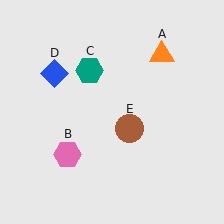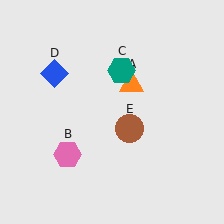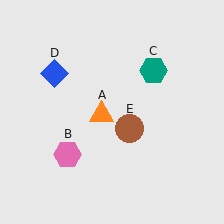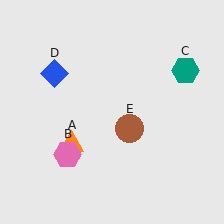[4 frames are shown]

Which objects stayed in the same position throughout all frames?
Pink hexagon (object B) and blue diamond (object D) and brown circle (object E) remained stationary.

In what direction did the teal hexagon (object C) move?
The teal hexagon (object C) moved right.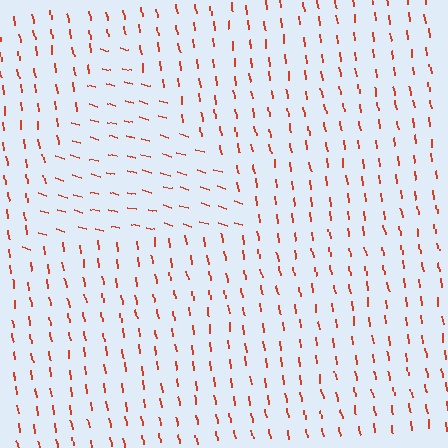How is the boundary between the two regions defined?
The boundary is defined purely by a change in line orientation (approximately 66 degrees difference). All lines are the same color and thickness.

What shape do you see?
I see a triangle.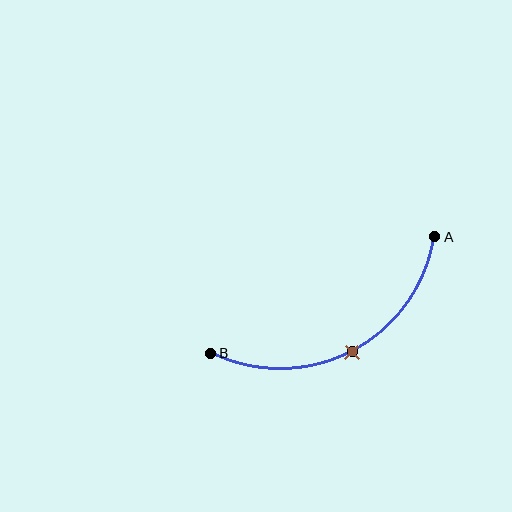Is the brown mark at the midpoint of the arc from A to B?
Yes. The brown mark lies on the arc at equal arc-length from both A and B — it is the arc midpoint.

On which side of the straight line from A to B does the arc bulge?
The arc bulges below the straight line connecting A and B.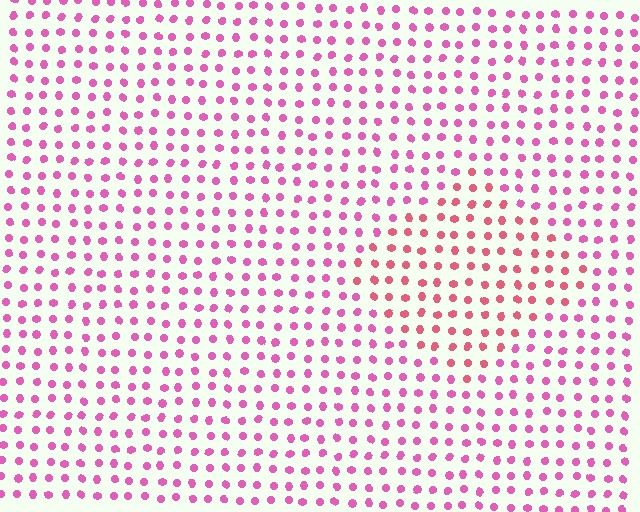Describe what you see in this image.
The image is filled with small pink elements in a uniform arrangement. A diamond-shaped region is visible where the elements are tinted to a slightly different hue, forming a subtle color boundary.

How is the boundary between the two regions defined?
The boundary is defined purely by a slight shift in hue (about 28 degrees). Spacing, size, and orientation are identical on both sides.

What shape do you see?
I see a diamond.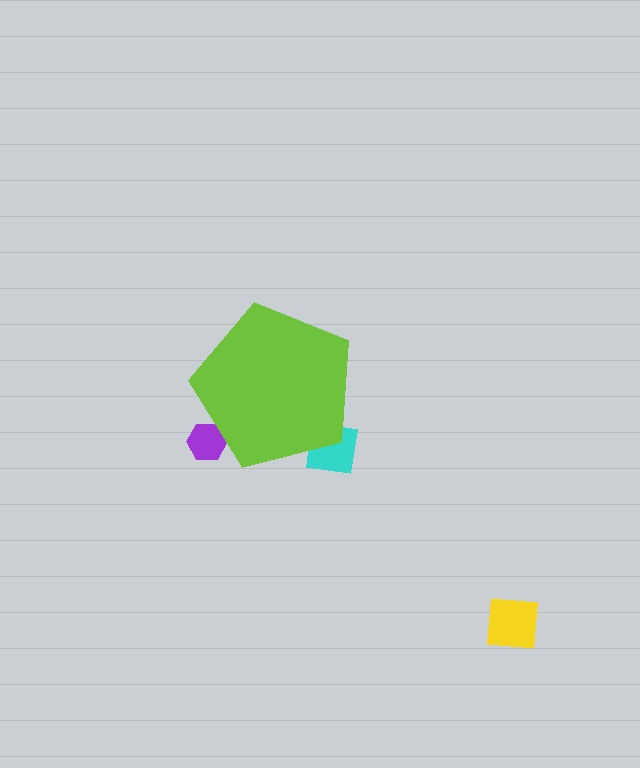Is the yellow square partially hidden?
No, the yellow square is fully visible.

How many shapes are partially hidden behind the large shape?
2 shapes are partially hidden.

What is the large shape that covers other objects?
A lime pentagon.